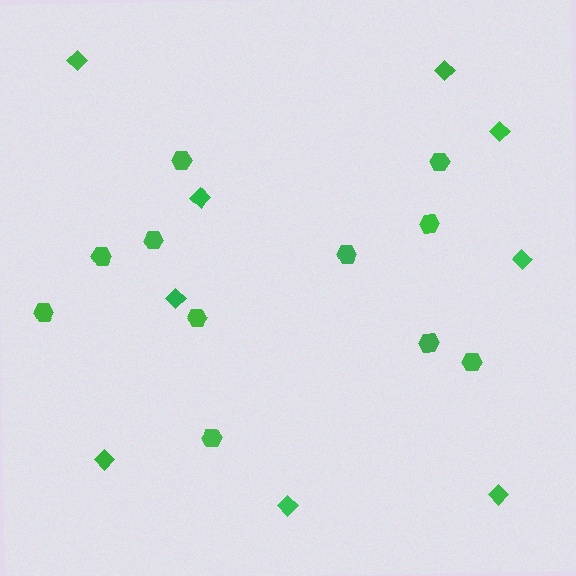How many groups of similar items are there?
There are 2 groups: one group of hexagons (11) and one group of diamonds (9).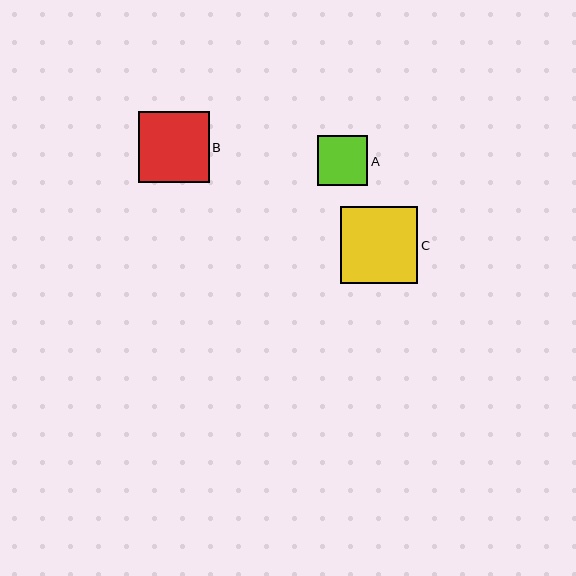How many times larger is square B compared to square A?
Square B is approximately 1.4 times the size of square A.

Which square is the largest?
Square C is the largest with a size of approximately 77 pixels.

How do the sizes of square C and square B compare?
Square C and square B are approximately the same size.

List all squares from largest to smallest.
From largest to smallest: C, B, A.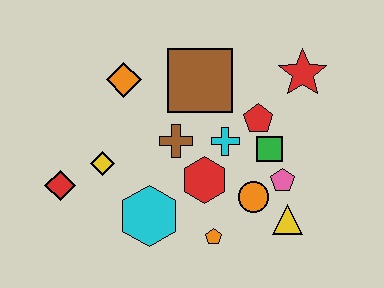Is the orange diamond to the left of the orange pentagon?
Yes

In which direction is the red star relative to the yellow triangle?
The red star is above the yellow triangle.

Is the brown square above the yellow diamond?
Yes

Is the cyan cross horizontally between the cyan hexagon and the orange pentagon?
No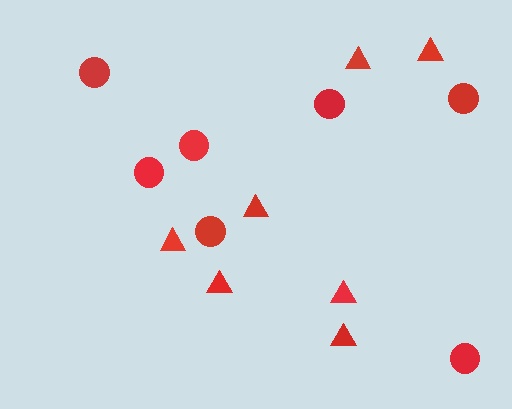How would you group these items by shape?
There are 2 groups: one group of circles (7) and one group of triangles (7).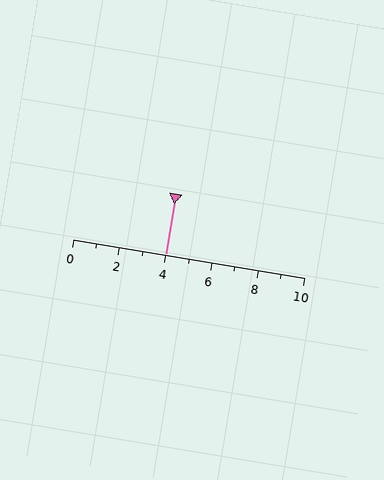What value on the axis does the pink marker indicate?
The marker indicates approximately 4.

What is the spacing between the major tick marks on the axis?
The major ticks are spaced 2 apart.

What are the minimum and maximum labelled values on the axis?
The axis runs from 0 to 10.